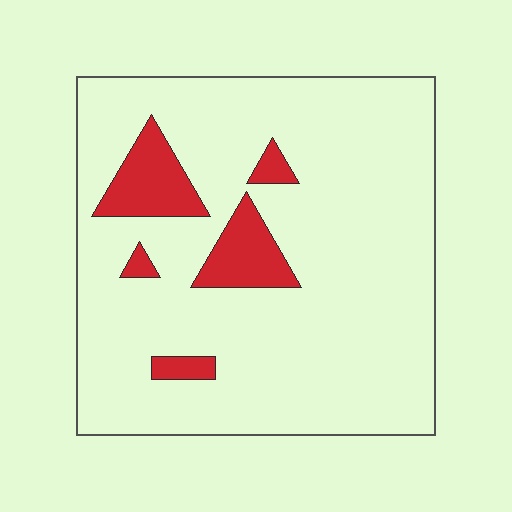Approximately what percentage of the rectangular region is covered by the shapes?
Approximately 10%.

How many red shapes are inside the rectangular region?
5.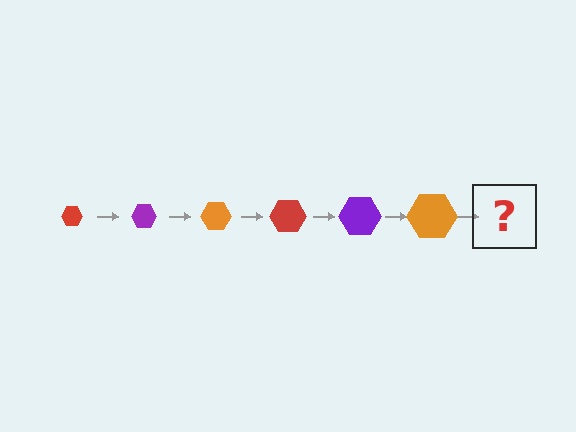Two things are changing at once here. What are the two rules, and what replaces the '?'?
The two rules are that the hexagon grows larger each step and the color cycles through red, purple, and orange. The '?' should be a red hexagon, larger than the previous one.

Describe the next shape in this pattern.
It should be a red hexagon, larger than the previous one.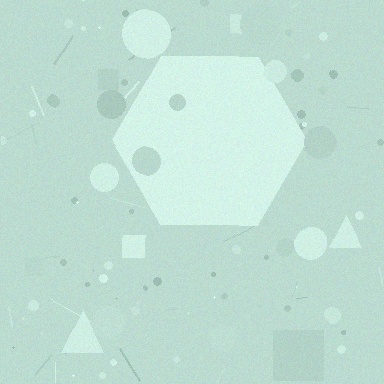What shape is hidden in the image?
A hexagon is hidden in the image.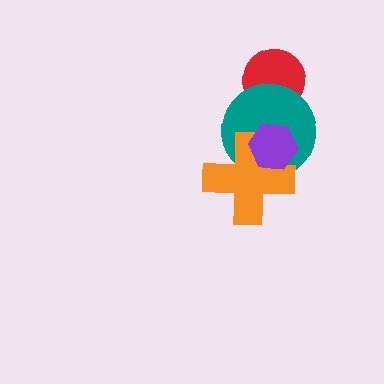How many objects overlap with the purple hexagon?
2 objects overlap with the purple hexagon.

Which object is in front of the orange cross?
The purple hexagon is in front of the orange cross.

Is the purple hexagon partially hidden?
No, no other shape covers it.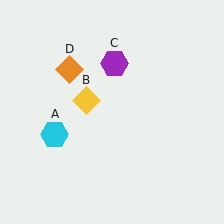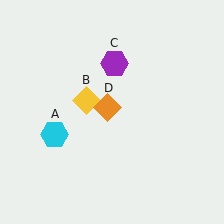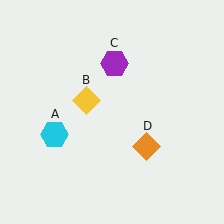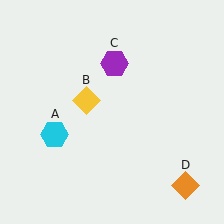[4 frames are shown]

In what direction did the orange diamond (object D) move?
The orange diamond (object D) moved down and to the right.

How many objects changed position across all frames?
1 object changed position: orange diamond (object D).